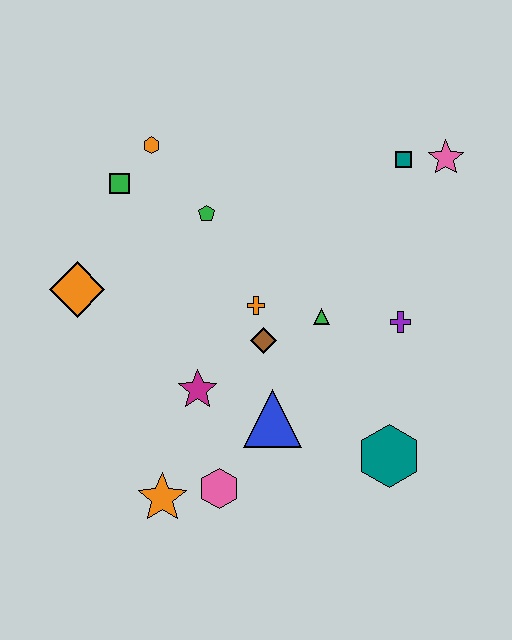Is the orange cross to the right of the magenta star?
Yes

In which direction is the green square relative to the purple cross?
The green square is to the left of the purple cross.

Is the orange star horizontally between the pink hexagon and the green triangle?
No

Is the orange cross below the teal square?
Yes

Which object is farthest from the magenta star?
The pink star is farthest from the magenta star.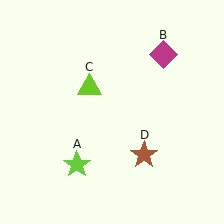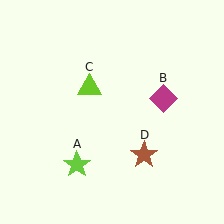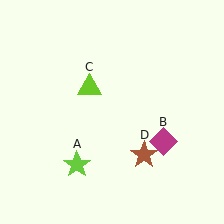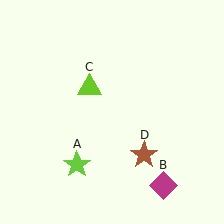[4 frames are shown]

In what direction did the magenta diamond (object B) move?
The magenta diamond (object B) moved down.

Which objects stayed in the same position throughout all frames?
Lime star (object A) and lime triangle (object C) and brown star (object D) remained stationary.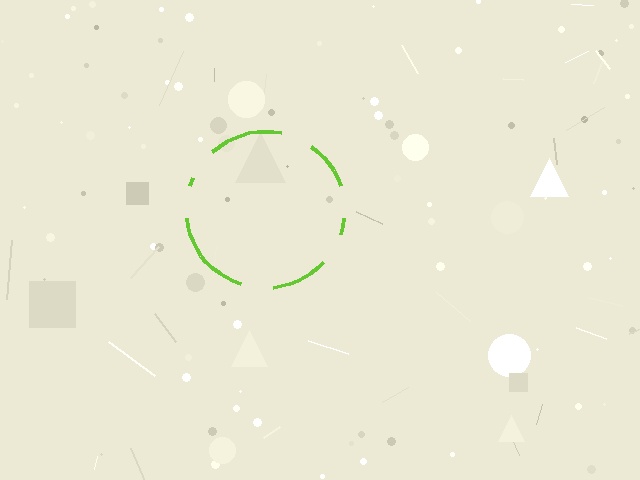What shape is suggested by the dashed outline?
The dashed outline suggests a circle.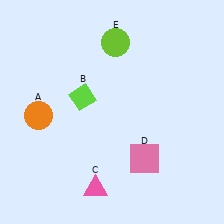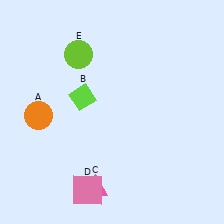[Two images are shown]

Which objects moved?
The objects that moved are: the pink square (D), the lime circle (E).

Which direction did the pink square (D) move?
The pink square (D) moved left.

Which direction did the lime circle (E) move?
The lime circle (E) moved left.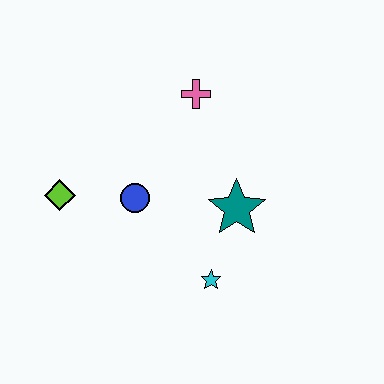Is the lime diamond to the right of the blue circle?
No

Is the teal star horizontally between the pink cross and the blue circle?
No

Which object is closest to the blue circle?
The lime diamond is closest to the blue circle.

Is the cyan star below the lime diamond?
Yes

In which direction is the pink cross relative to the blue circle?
The pink cross is above the blue circle.